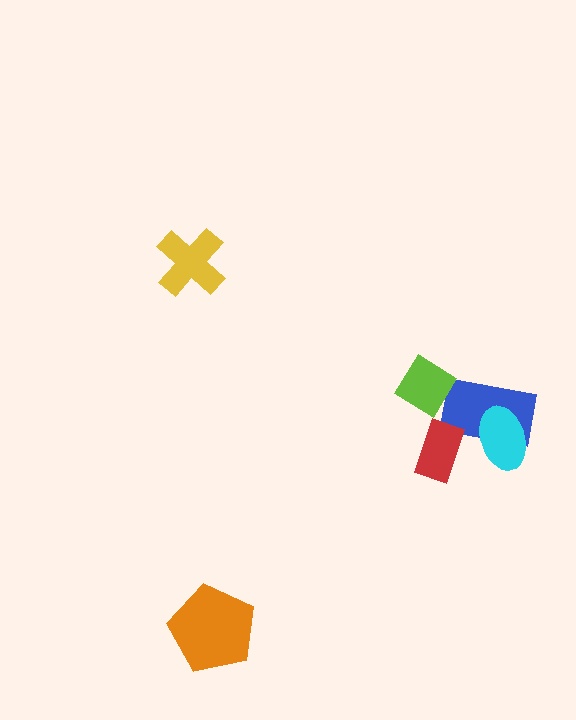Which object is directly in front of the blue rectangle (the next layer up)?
The cyan ellipse is directly in front of the blue rectangle.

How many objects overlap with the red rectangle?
1 object overlaps with the red rectangle.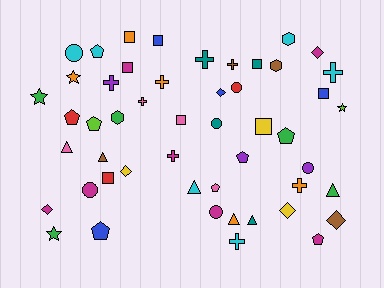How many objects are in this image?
There are 50 objects.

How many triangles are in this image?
There are 6 triangles.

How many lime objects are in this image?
There are 2 lime objects.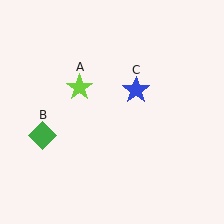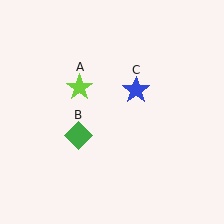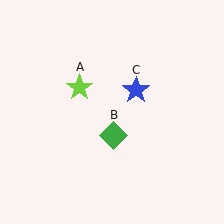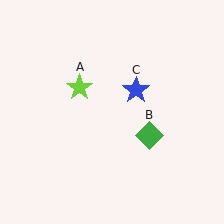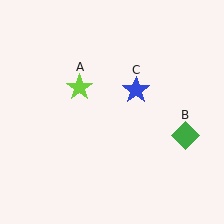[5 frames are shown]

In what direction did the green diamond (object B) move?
The green diamond (object B) moved right.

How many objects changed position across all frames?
1 object changed position: green diamond (object B).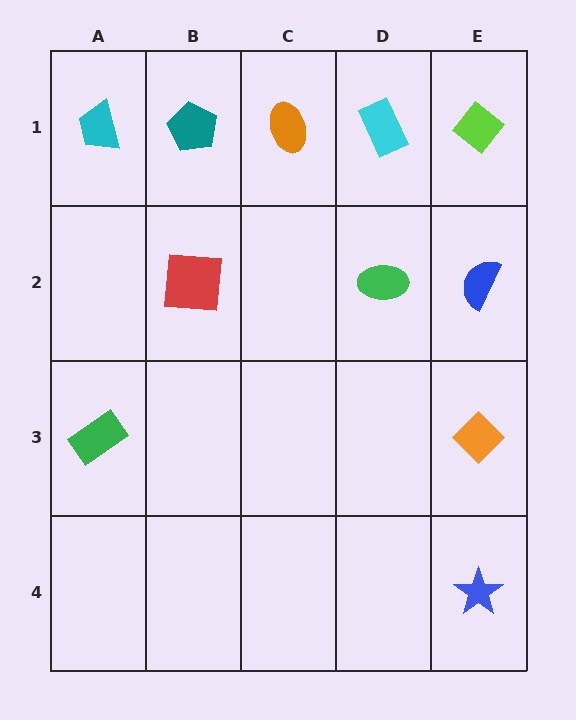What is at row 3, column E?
An orange diamond.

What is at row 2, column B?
A red square.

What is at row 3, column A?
A green rectangle.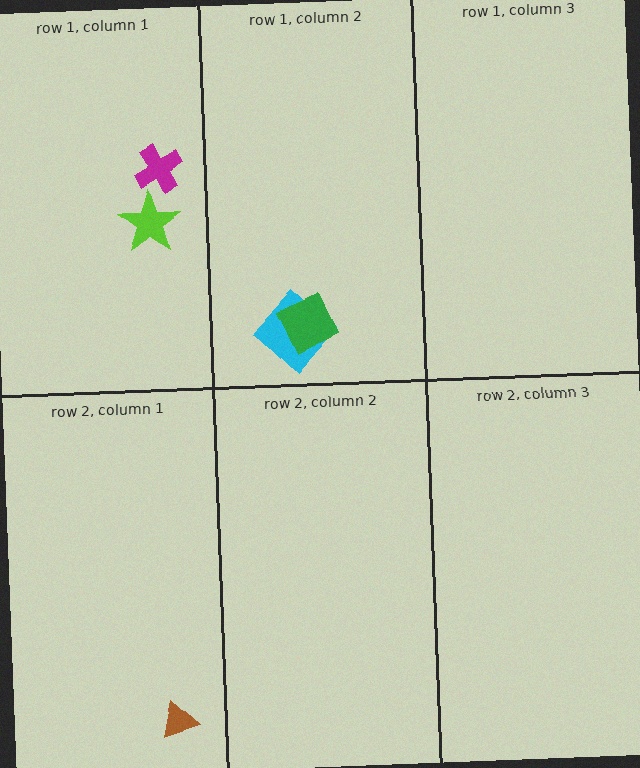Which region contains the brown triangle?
The row 2, column 1 region.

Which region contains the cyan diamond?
The row 1, column 2 region.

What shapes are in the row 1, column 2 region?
The cyan diamond, the green diamond.